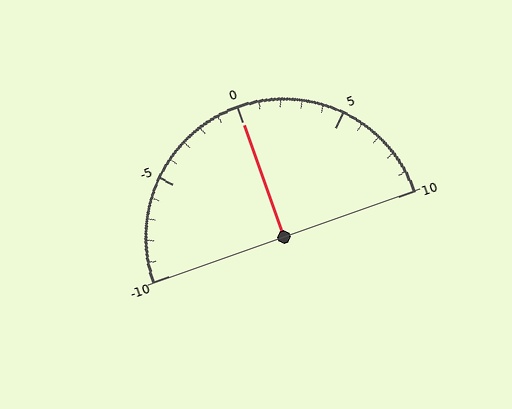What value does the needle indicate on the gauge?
The needle indicates approximately 0.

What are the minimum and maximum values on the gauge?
The gauge ranges from -10 to 10.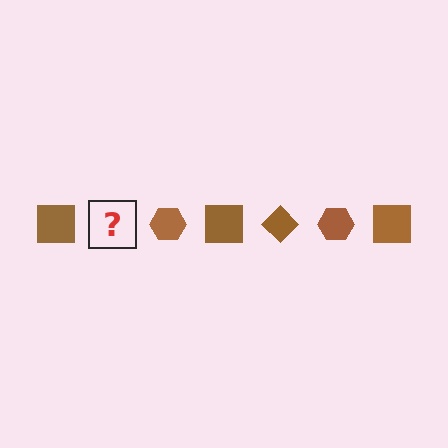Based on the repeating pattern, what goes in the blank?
The blank should be a brown diamond.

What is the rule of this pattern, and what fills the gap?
The rule is that the pattern cycles through square, diamond, hexagon shapes in brown. The gap should be filled with a brown diamond.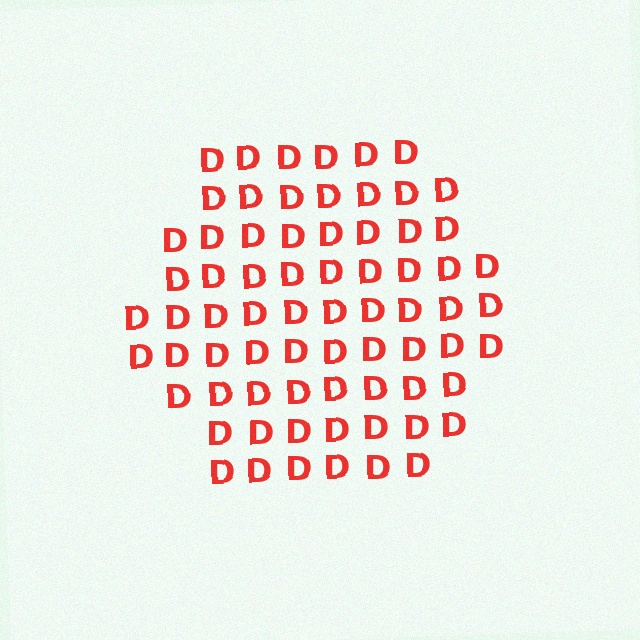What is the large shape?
The large shape is a hexagon.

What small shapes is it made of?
It is made of small letter D's.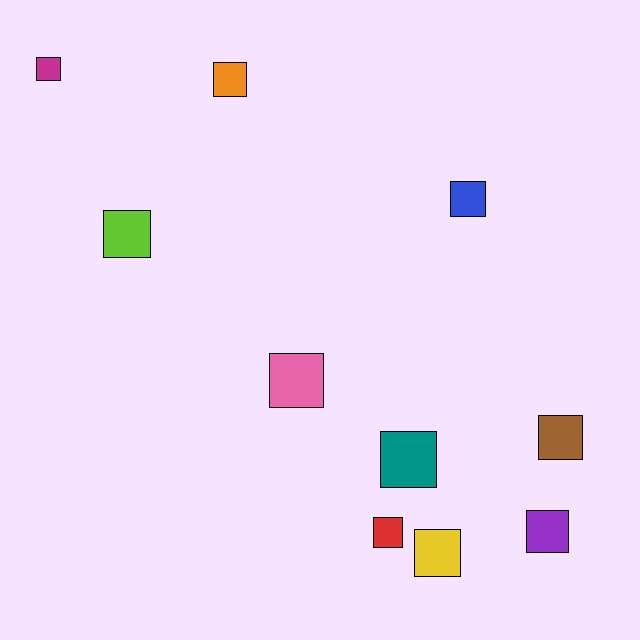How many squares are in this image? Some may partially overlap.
There are 10 squares.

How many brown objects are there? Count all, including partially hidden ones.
There is 1 brown object.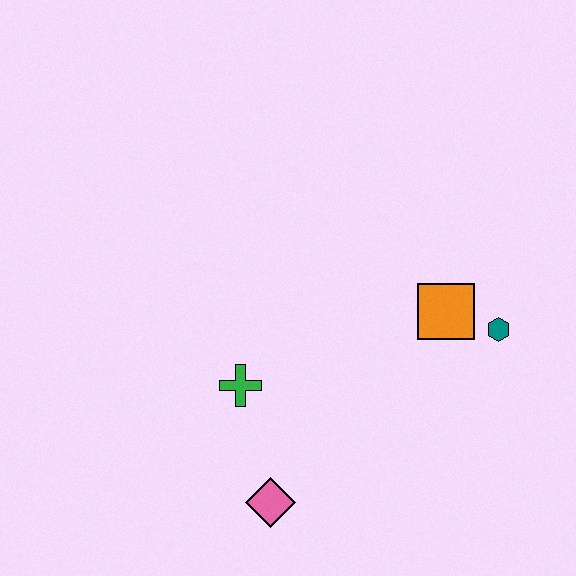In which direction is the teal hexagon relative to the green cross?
The teal hexagon is to the right of the green cross.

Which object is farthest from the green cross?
The teal hexagon is farthest from the green cross.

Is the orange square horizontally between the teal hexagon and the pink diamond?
Yes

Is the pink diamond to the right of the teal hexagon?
No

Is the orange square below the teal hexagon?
No